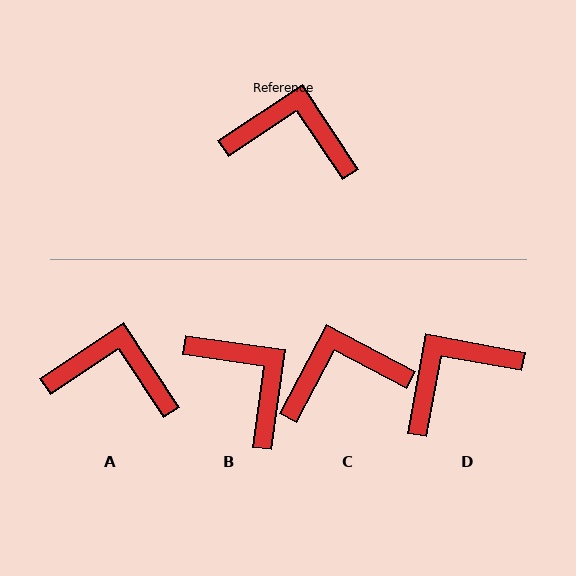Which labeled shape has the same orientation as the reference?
A.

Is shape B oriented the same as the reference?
No, it is off by about 41 degrees.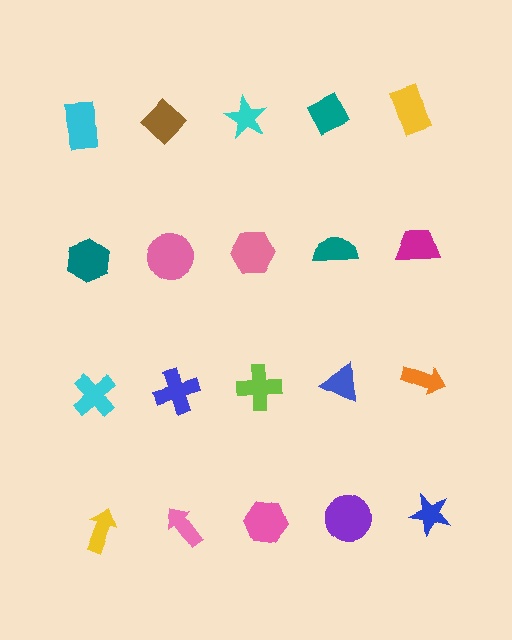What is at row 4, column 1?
A yellow arrow.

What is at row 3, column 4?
A blue triangle.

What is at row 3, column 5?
An orange arrow.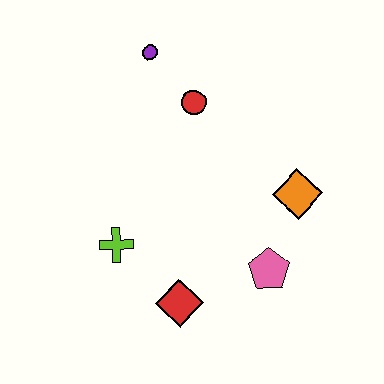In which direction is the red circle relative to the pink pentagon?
The red circle is above the pink pentagon.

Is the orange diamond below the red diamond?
No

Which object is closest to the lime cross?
The red diamond is closest to the lime cross.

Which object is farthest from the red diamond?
The purple circle is farthest from the red diamond.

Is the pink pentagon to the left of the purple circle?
No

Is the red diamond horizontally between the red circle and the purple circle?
Yes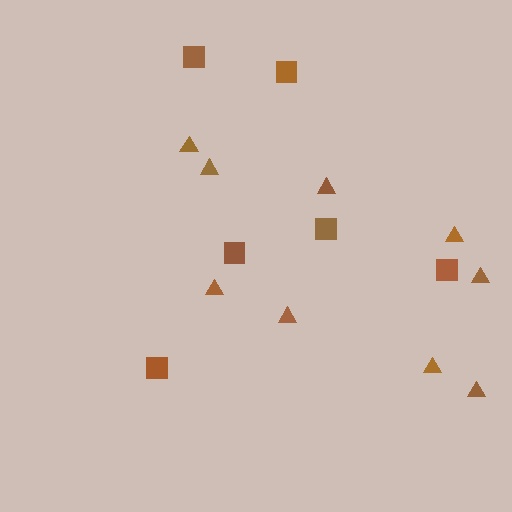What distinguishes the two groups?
There are 2 groups: one group of triangles (9) and one group of squares (6).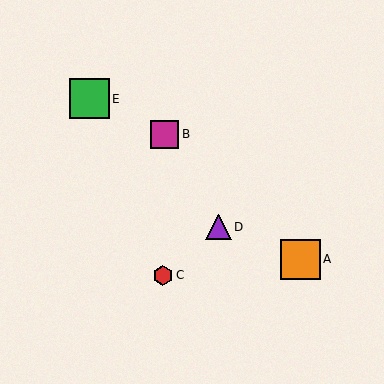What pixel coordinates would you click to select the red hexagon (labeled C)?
Click at (163, 275) to select the red hexagon C.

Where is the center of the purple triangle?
The center of the purple triangle is at (218, 227).